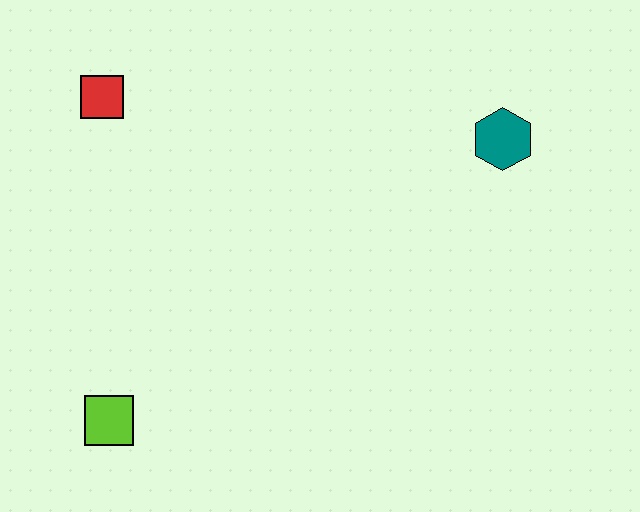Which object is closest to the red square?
The lime square is closest to the red square.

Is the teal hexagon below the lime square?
No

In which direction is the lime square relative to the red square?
The lime square is below the red square.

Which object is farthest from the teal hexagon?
The lime square is farthest from the teal hexagon.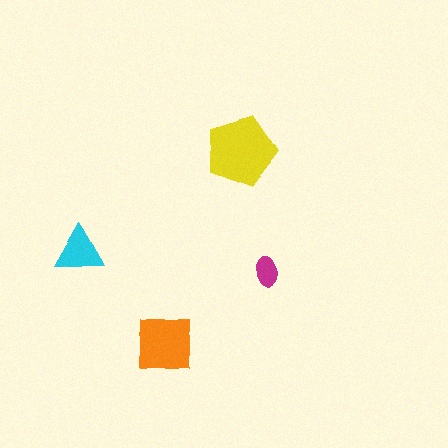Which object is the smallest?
The magenta ellipse.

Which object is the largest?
The yellow pentagon.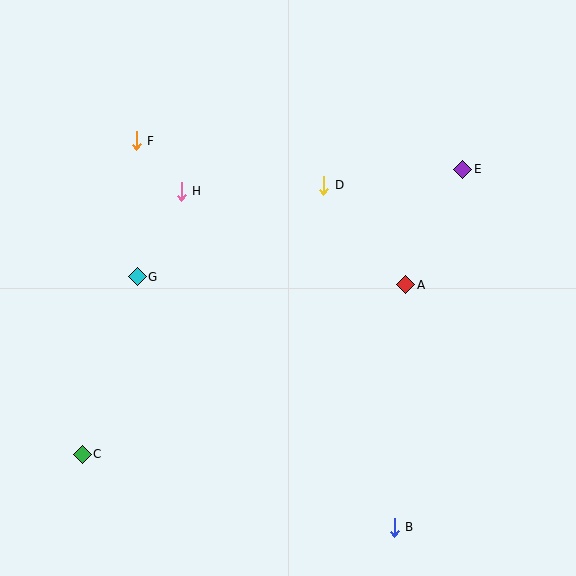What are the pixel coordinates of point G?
Point G is at (137, 277).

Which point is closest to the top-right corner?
Point E is closest to the top-right corner.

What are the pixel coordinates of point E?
Point E is at (463, 169).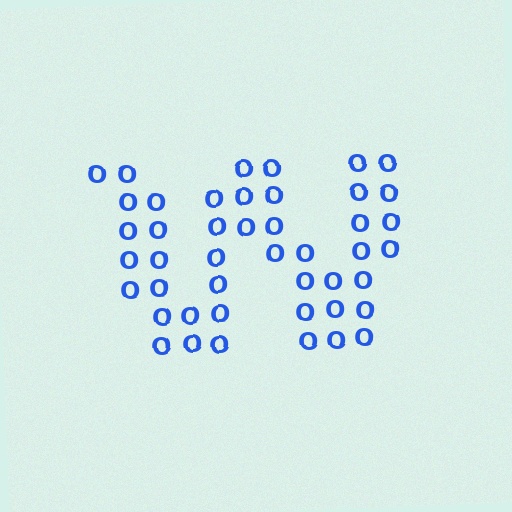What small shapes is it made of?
It is made of small letter O's.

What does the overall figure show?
The overall figure shows the letter W.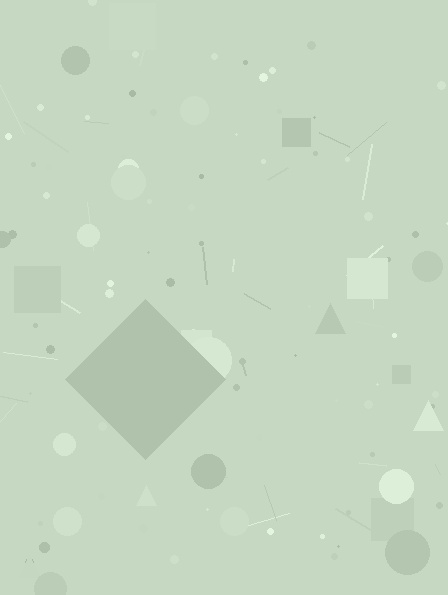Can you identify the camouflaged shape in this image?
The camouflaged shape is a diamond.